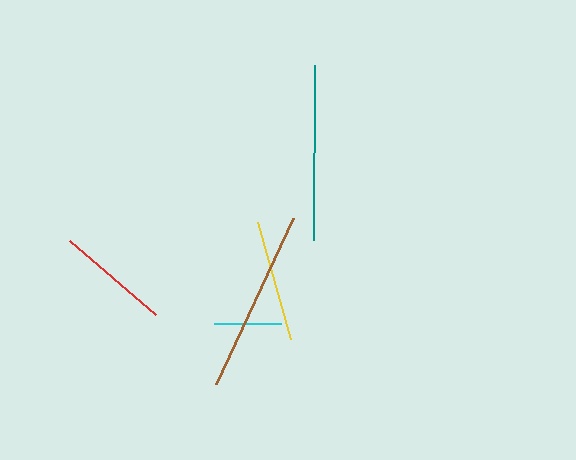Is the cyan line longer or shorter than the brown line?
The brown line is longer than the cyan line.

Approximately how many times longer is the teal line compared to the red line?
The teal line is approximately 1.5 times the length of the red line.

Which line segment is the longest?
The brown line is the longest at approximately 183 pixels.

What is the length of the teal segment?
The teal segment is approximately 176 pixels long.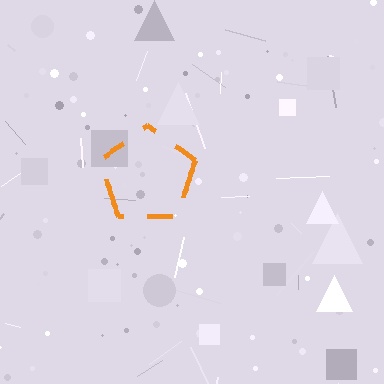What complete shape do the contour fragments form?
The contour fragments form a pentagon.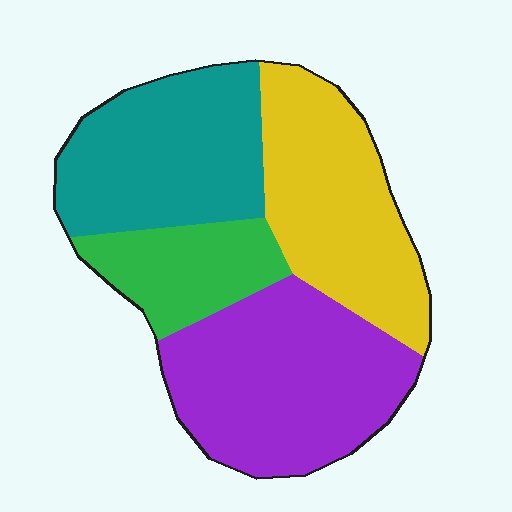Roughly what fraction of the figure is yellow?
Yellow covers around 25% of the figure.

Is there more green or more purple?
Purple.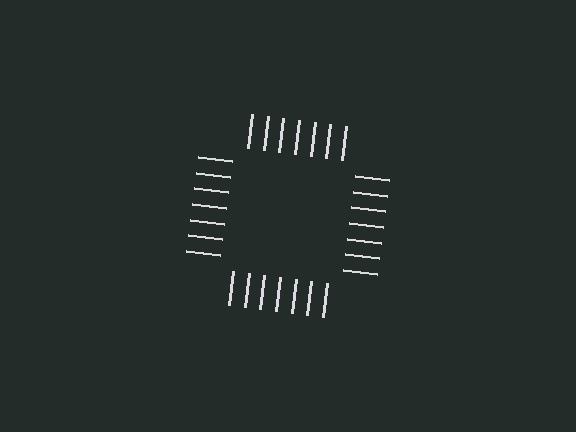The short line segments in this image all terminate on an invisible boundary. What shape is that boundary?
An illusory square — the line segments terminate on its edges but no continuous stroke is drawn.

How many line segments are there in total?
28 — 7 along each of the 4 edges.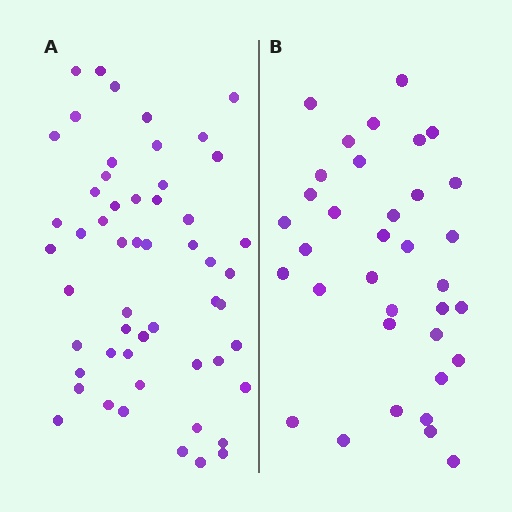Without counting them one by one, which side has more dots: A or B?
Region A (the left region) has more dots.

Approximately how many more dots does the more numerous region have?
Region A has approximately 20 more dots than region B.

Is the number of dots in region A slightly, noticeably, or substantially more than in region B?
Region A has substantially more. The ratio is roughly 1.5 to 1.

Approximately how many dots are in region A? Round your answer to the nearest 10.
About 50 dots. (The exact count is 54, which rounds to 50.)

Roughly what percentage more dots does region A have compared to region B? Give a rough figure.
About 55% more.